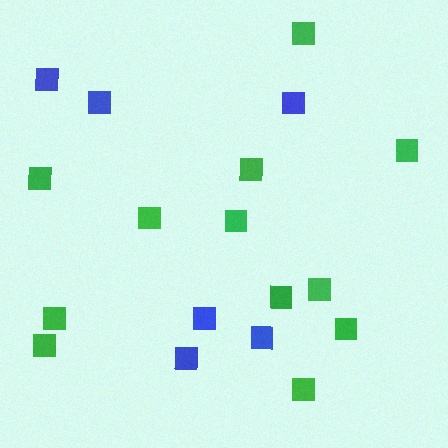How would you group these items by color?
There are 2 groups: one group of green squares (12) and one group of blue squares (6).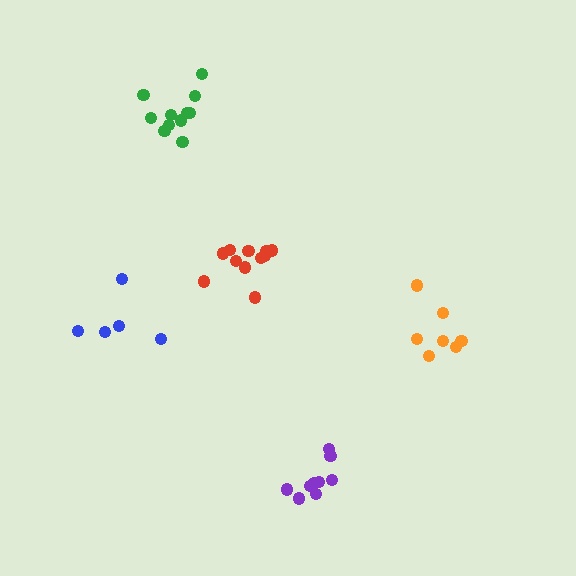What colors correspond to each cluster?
The clusters are colored: blue, orange, red, purple, green.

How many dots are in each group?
Group 1: 5 dots, Group 2: 7 dots, Group 3: 11 dots, Group 4: 9 dots, Group 5: 11 dots (43 total).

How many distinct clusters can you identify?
There are 5 distinct clusters.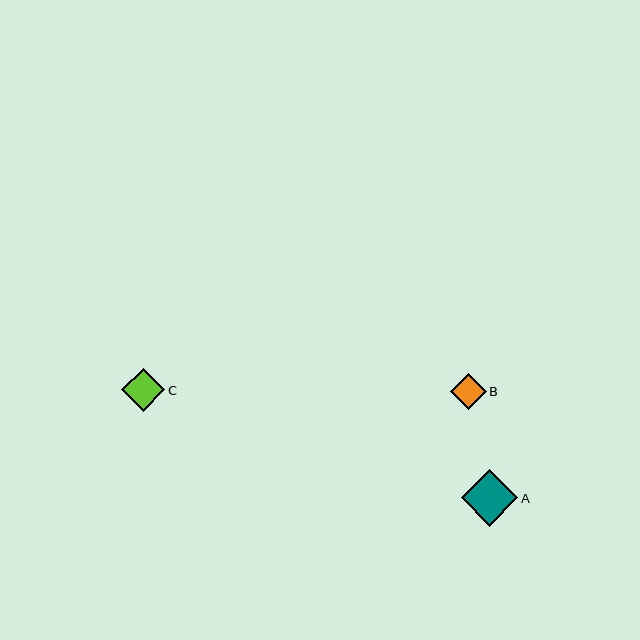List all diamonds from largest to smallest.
From largest to smallest: A, C, B.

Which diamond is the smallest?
Diamond B is the smallest with a size of approximately 36 pixels.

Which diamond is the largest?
Diamond A is the largest with a size of approximately 57 pixels.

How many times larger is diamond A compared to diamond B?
Diamond A is approximately 1.6 times the size of diamond B.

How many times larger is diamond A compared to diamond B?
Diamond A is approximately 1.6 times the size of diamond B.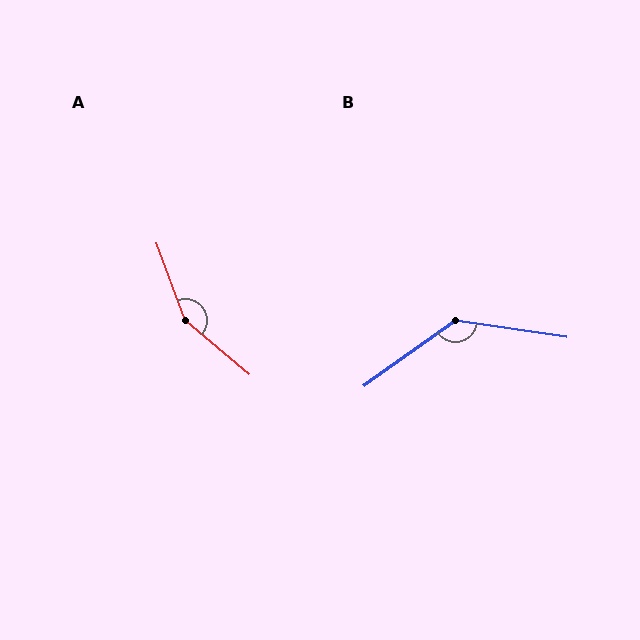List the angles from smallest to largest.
B (136°), A (150°).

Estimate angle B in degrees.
Approximately 136 degrees.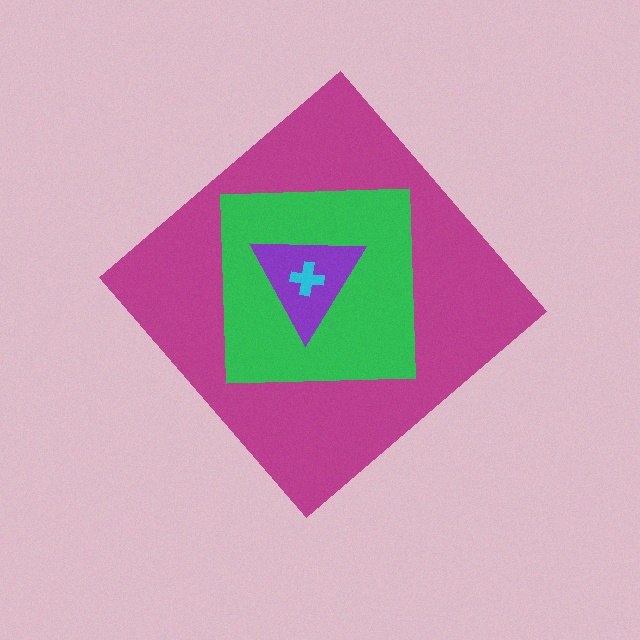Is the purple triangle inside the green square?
Yes.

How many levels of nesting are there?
4.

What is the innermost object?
The cyan cross.